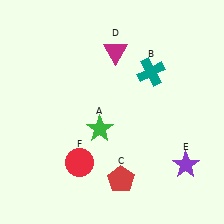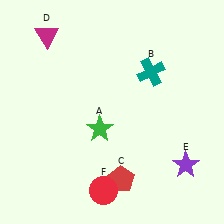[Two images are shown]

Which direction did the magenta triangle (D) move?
The magenta triangle (D) moved left.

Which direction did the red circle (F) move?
The red circle (F) moved down.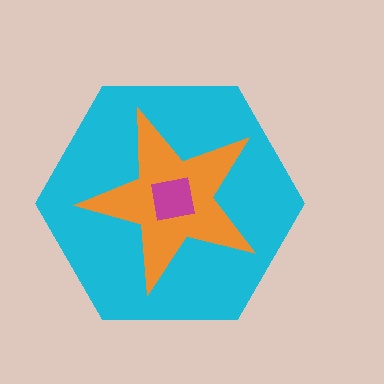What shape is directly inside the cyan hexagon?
The orange star.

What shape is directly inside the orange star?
The magenta square.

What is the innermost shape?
The magenta square.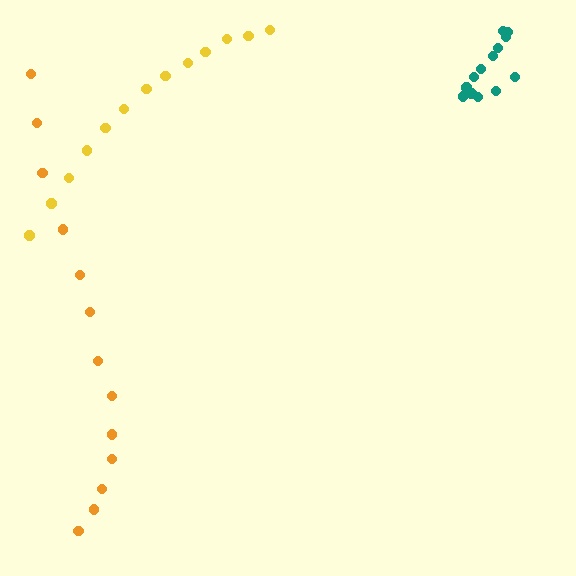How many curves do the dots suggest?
There are 3 distinct paths.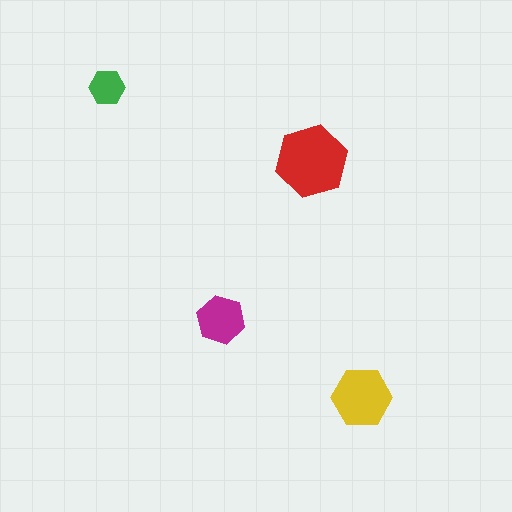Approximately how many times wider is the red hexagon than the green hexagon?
About 2 times wider.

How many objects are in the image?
There are 4 objects in the image.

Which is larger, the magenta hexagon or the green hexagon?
The magenta one.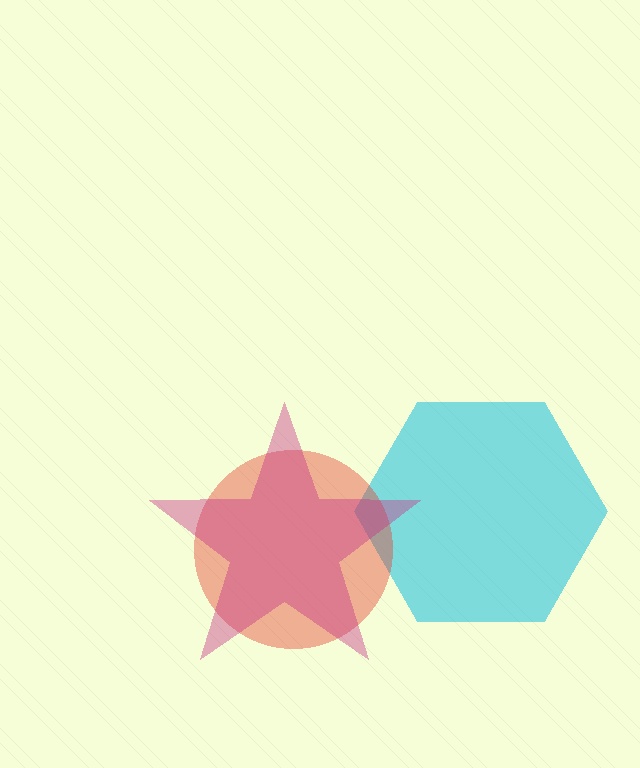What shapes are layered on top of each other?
The layered shapes are: a cyan hexagon, a red circle, a magenta star.